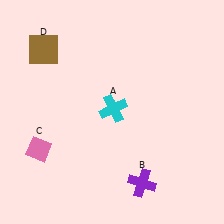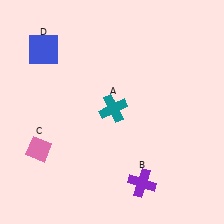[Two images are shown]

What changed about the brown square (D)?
In Image 1, D is brown. In Image 2, it changed to blue.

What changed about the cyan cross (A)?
In Image 1, A is cyan. In Image 2, it changed to teal.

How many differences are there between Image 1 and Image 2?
There are 2 differences between the two images.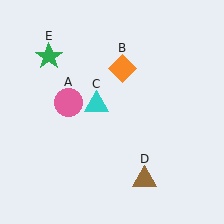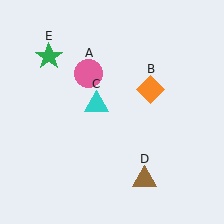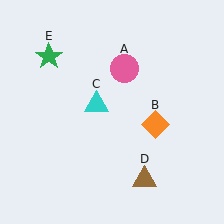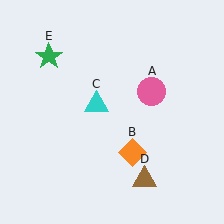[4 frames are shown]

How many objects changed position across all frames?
2 objects changed position: pink circle (object A), orange diamond (object B).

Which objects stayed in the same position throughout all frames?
Cyan triangle (object C) and brown triangle (object D) and green star (object E) remained stationary.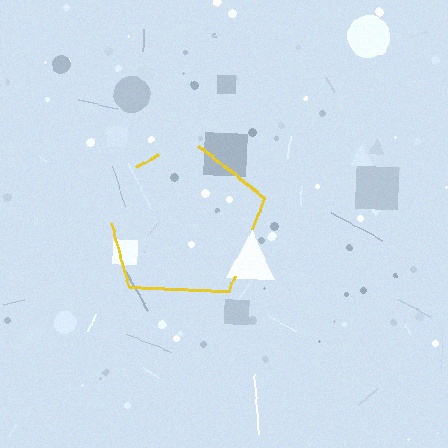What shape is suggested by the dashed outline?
The dashed outline suggests a pentagon.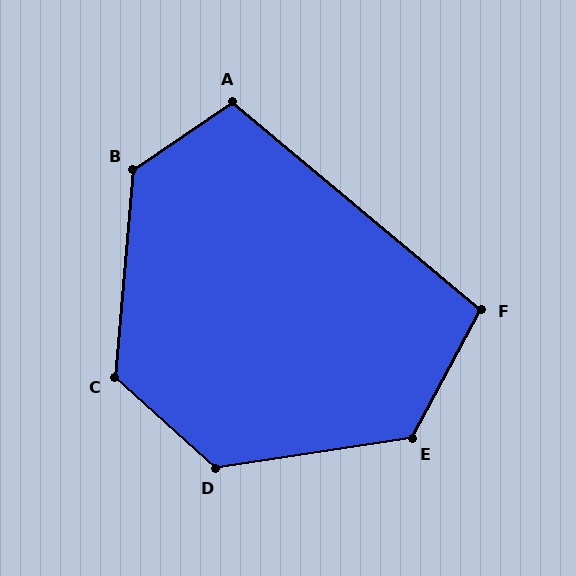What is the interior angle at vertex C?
Approximately 127 degrees (obtuse).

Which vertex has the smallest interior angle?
F, at approximately 102 degrees.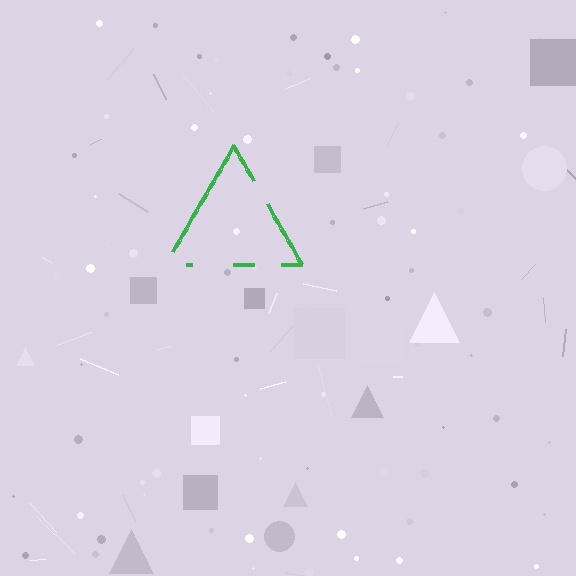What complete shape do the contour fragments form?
The contour fragments form a triangle.